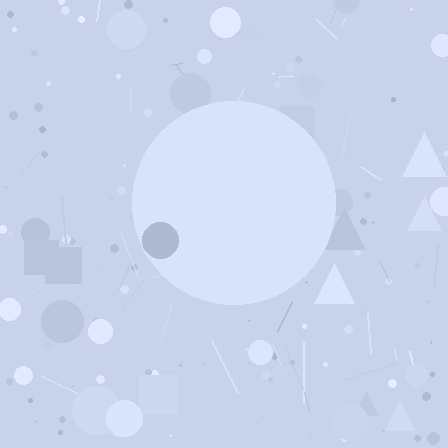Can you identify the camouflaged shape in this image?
The camouflaged shape is a circle.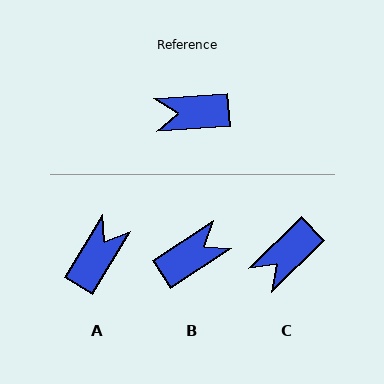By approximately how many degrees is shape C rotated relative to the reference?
Approximately 40 degrees counter-clockwise.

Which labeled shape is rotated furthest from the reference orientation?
B, about 151 degrees away.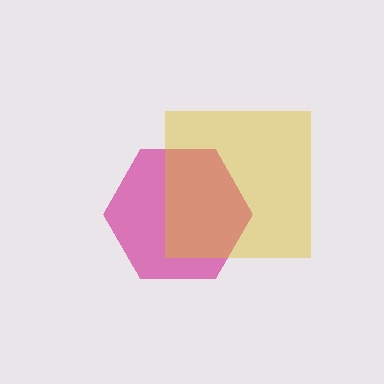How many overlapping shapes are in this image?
There are 2 overlapping shapes in the image.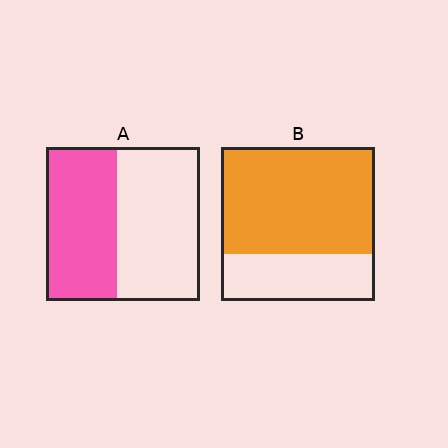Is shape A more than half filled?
Roughly half.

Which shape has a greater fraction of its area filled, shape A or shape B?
Shape B.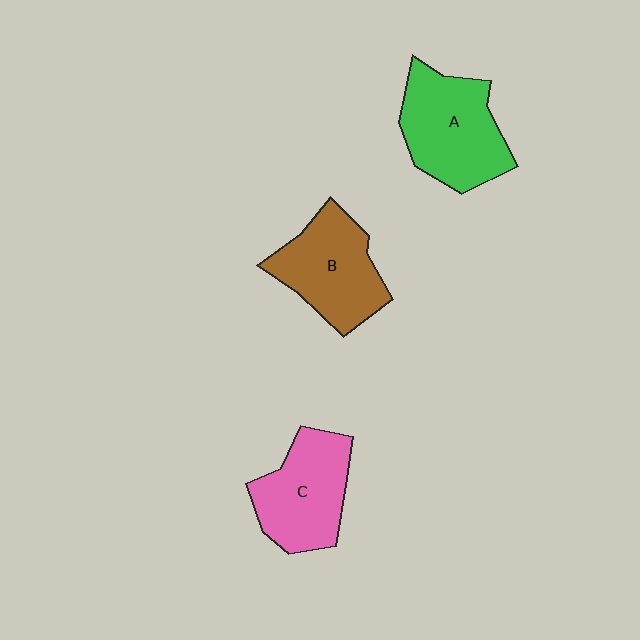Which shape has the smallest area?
Shape C (pink).